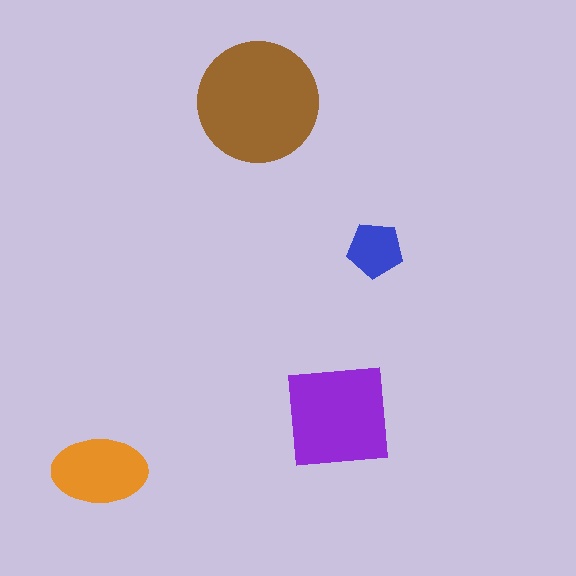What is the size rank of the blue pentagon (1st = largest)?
4th.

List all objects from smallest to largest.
The blue pentagon, the orange ellipse, the purple square, the brown circle.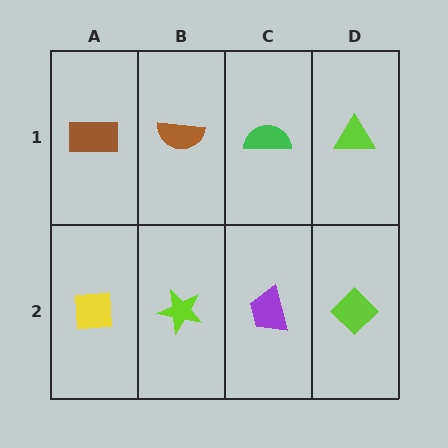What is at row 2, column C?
A purple trapezoid.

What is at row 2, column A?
A yellow square.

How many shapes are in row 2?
4 shapes.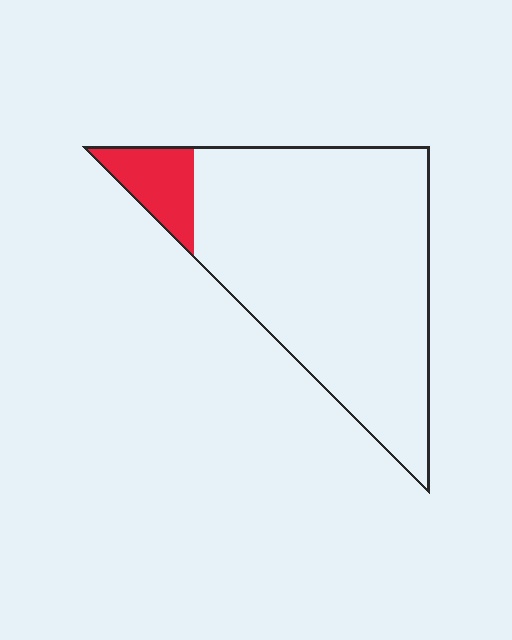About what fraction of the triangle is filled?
About one tenth (1/10).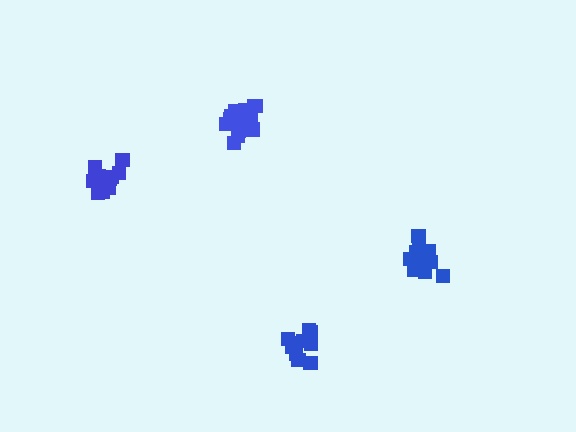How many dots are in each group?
Group 1: 16 dots, Group 2: 12 dots, Group 3: 12 dots, Group 4: 12 dots (52 total).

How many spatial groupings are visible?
There are 4 spatial groupings.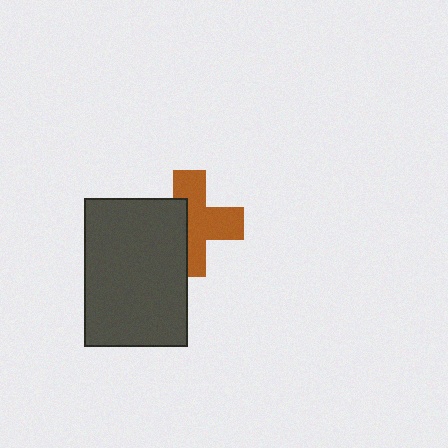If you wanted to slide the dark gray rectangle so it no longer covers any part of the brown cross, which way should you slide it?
Slide it left — that is the most direct way to separate the two shapes.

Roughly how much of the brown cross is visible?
About half of it is visible (roughly 60%).